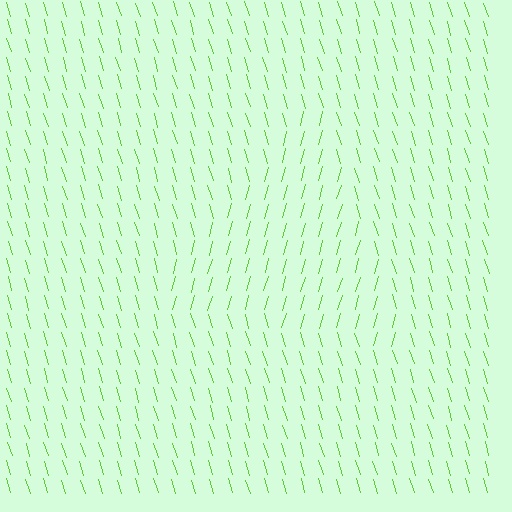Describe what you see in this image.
The image is filled with small lime line segments. A triangle region in the image has lines oriented differently from the surrounding lines, creating a visible texture boundary.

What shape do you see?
I see a triangle.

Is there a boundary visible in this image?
Yes, there is a texture boundary formed by a change in line orientation.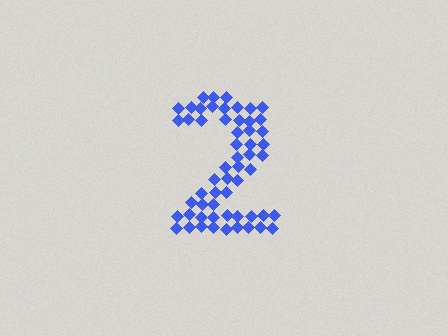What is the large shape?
The large shape is the digit 2.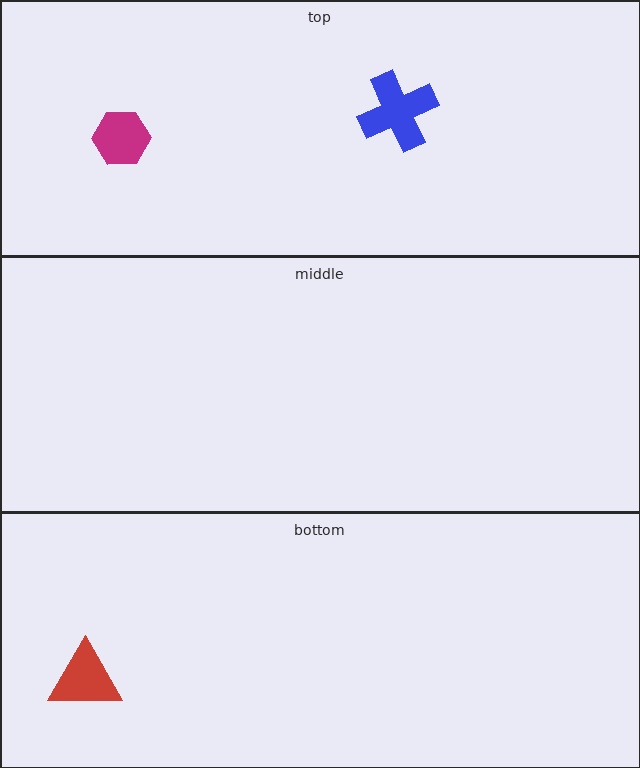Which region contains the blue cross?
The top region.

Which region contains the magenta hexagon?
The top region.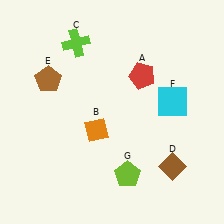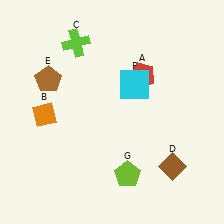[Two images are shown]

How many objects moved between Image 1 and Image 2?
2 objects moved between the two images.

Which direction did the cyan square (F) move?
The cyan square (F) moved left.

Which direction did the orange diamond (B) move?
The orange diamond (B) moved left.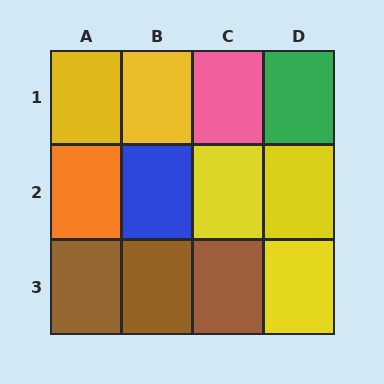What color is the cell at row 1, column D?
Green.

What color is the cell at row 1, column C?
Pink.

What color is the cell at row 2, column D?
Yellow.